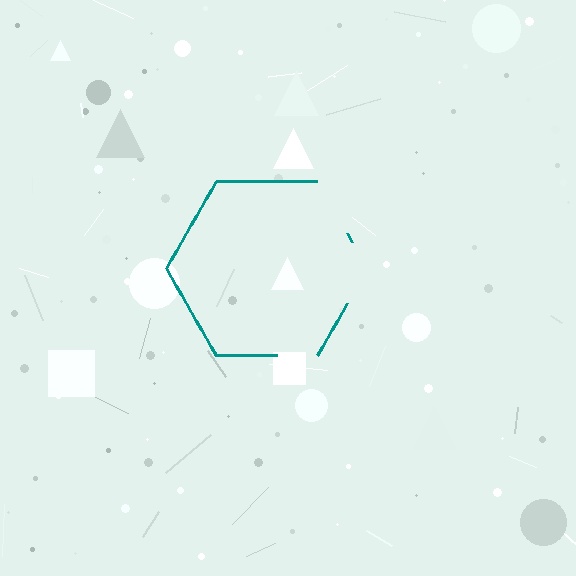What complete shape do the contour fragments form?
The contour fragments form a hexagon.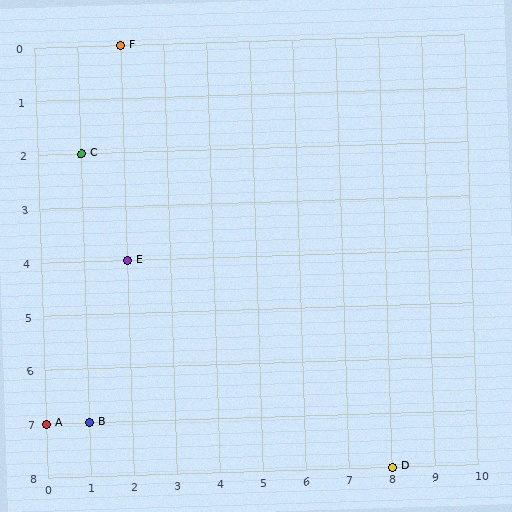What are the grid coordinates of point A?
Point A is at grid coordinates (0, 7).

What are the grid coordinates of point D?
Point D is at grid coordinates (8, 8).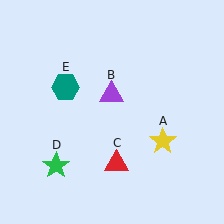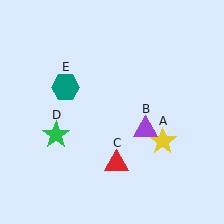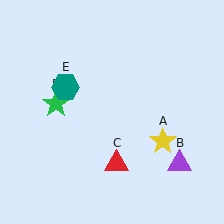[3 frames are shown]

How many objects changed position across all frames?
2 objects changed position: purple triangle (object B), green star (object D).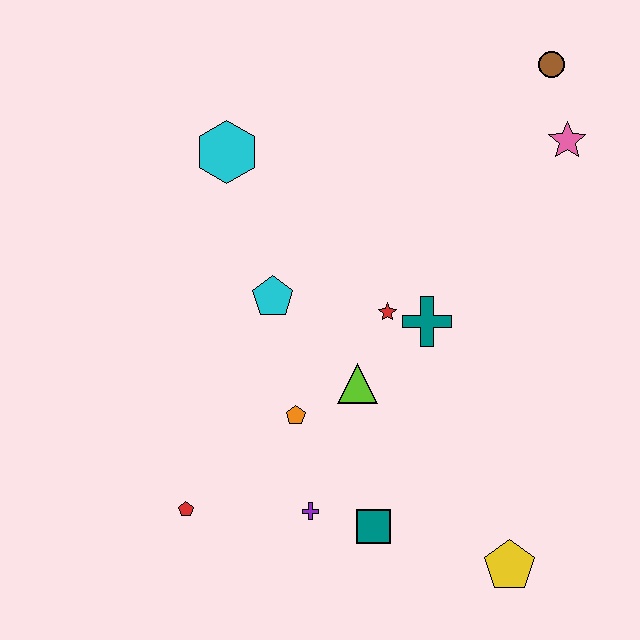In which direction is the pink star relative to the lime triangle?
The pink star is above the lime triangle.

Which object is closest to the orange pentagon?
The lime triangle is closest to the orange pentagon.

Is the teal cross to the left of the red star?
No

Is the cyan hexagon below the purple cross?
No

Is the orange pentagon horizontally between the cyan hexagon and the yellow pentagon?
Yes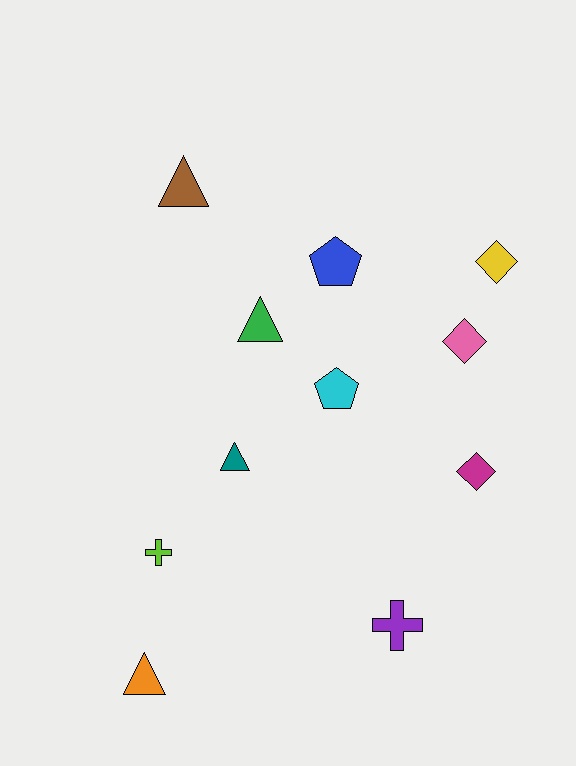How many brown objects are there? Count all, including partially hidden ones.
There is 1 brown object.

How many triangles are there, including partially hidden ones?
There are 4 triangles.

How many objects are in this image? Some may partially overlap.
There are 11 objects.